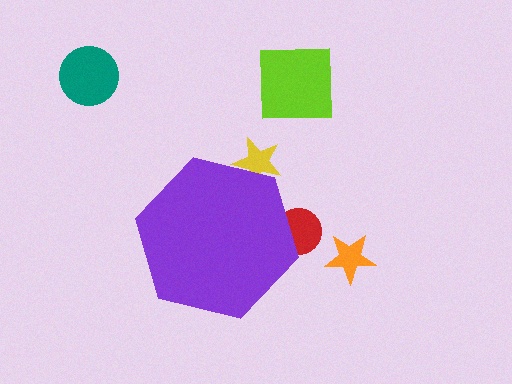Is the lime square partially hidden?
No, the lime square is fully visible.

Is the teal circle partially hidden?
No, the teal circle is fully visible.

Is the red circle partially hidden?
Yes, the red circle is partially hidden behind the purple hexagon.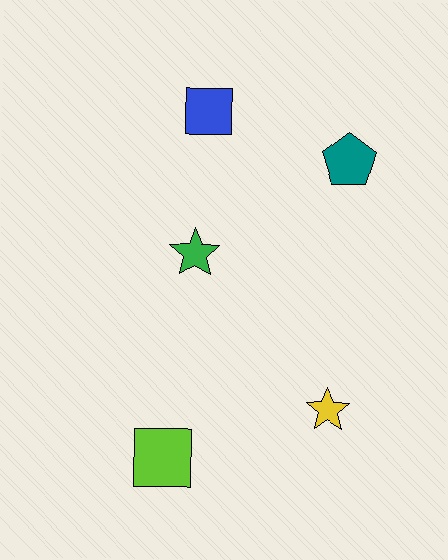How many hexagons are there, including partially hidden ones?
There are no hexagons.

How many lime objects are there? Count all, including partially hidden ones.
There is 1 lime object.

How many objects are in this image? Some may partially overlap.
There are 5 objects.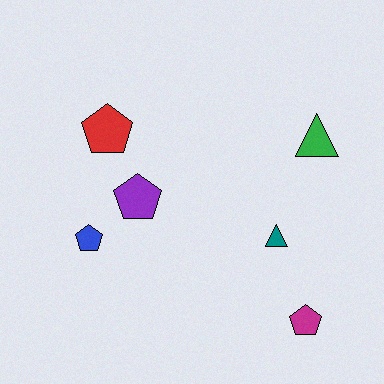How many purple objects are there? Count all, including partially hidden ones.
There is 1 purple object.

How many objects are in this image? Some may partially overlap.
There are 6 objects.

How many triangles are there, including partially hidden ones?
There are 2 triangles.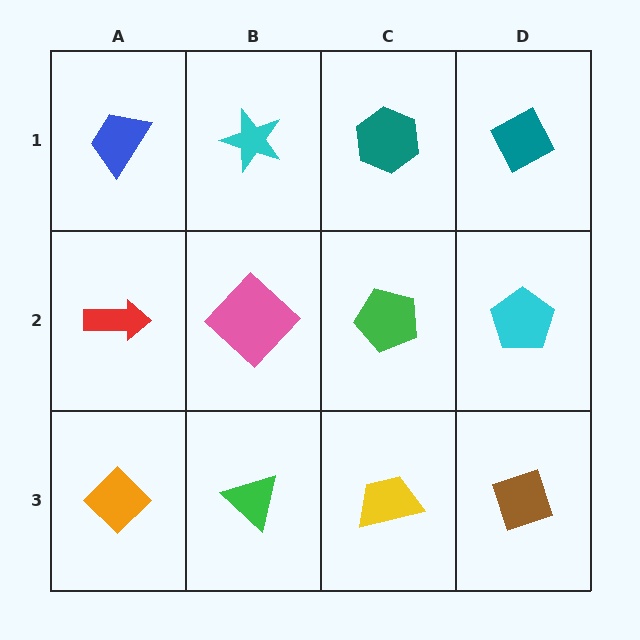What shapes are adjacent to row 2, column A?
A blue trapezoid (row 1, column A), an orange diamond (row 3, column A), a pink diamond (row 2, column B).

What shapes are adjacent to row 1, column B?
A pink diamond (row 2, column B), a blue trapezoid (row 1, column A), a teal hexagon (row 1, column C).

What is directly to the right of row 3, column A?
A green triangle.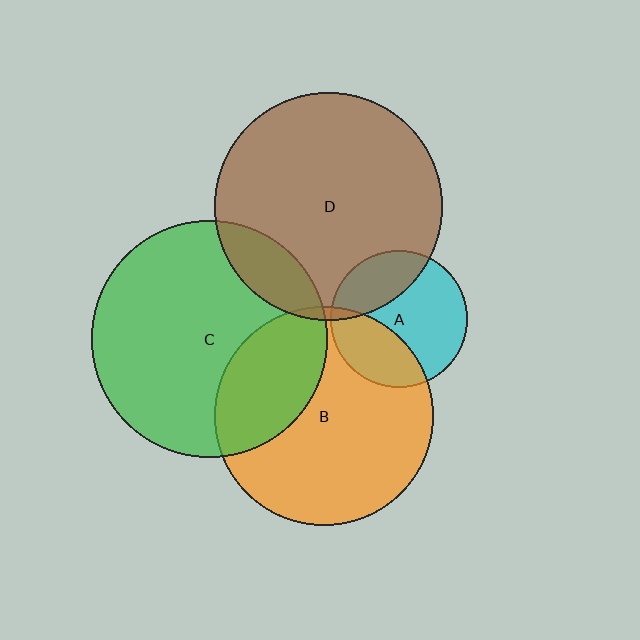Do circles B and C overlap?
Yes.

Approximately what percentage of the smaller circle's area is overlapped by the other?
Approximately 30%.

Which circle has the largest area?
Circle C (green).